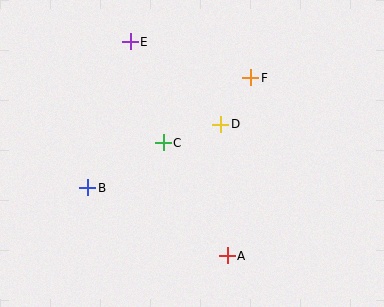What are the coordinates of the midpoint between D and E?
The midpoint between D and E is at (176, 83).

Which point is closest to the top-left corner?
Point E is closest to the top-left corner.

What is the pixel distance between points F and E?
The distance between F and E is 126 pixels.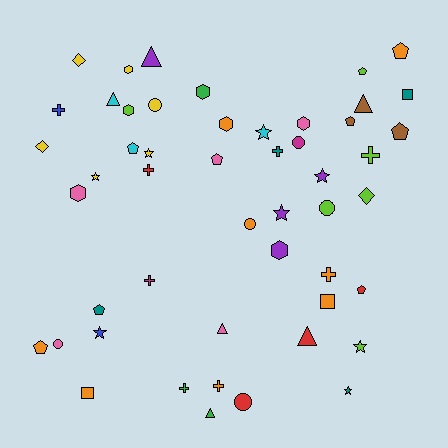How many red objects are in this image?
There are 4 red objects.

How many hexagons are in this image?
There are 7 hexagons.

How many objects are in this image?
There are 50 objects.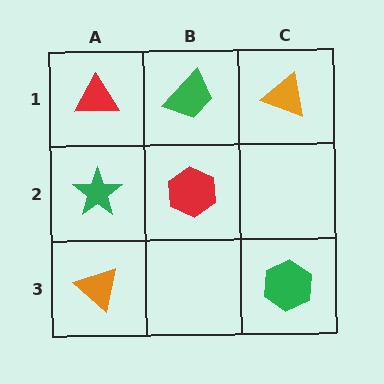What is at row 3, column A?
An orange triangle.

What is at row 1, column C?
An orange triangle.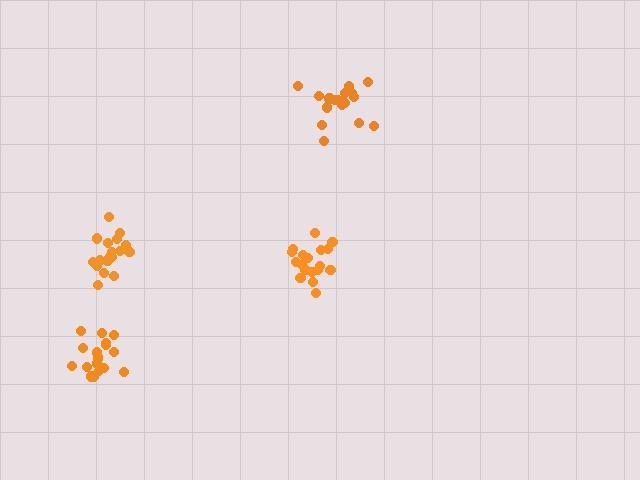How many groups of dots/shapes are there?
There are 4 groups.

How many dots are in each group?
Group 1: 18 dots, Group 2: 18 dots, Group 3: 18 dots, Group 4: 18 dots (72 total).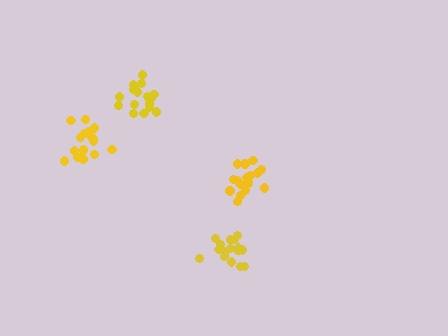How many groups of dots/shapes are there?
There are 4 groups.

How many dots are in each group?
Group 1: 17 dots, Group 2: 17 dots, Group 3: 18 dots, Group 4: 17 dots (69 total).